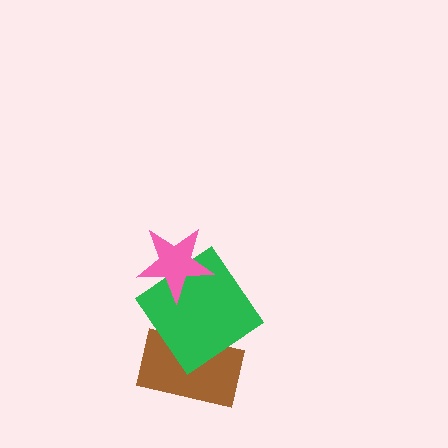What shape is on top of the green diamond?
The pink star is on top of the green diamond.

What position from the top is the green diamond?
The green diamond is 2nd from the top.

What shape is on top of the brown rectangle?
The green diamond is on top of the brown rectangle.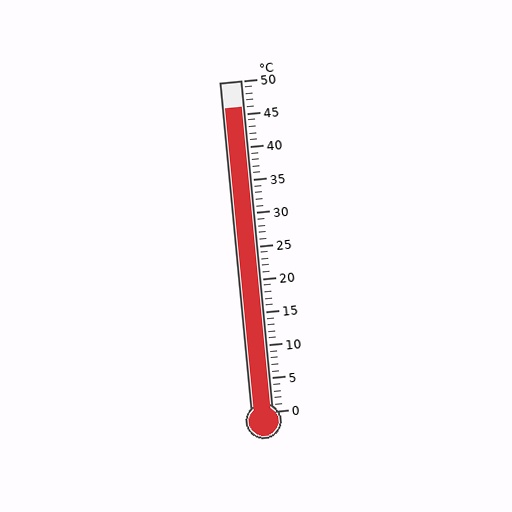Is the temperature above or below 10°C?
The temperature is above 10°C.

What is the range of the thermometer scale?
The thermometer scale ranges from 0°C to 50°C.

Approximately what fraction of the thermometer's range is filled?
The thermometer is filled to approximately 90% of its range.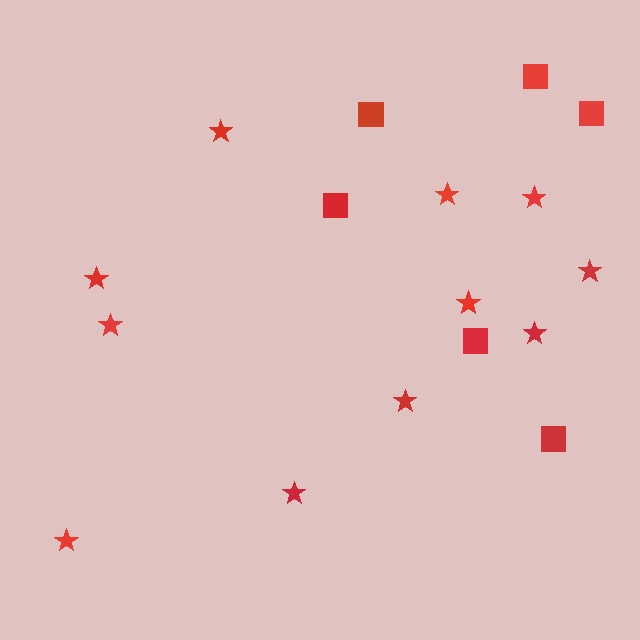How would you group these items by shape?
There are 2 groups: one group of stars (11) and one group of squares (6).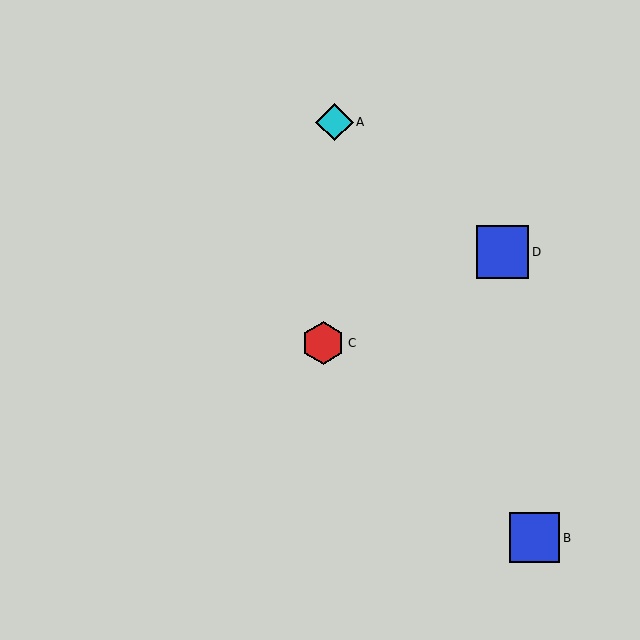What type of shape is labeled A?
Shape A is a cyan diamond.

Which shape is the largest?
The blue square (labeled D) is the largest.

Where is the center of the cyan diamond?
The center of the cyan diamond is at (334, 122).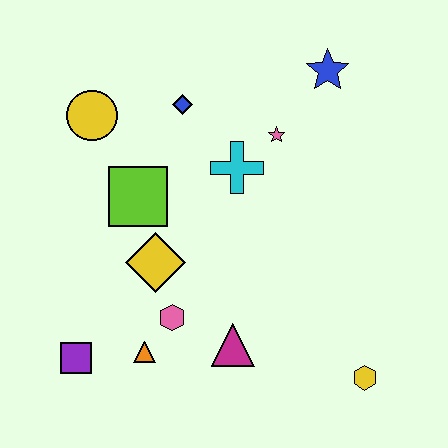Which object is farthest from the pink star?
The purple square is farthest from the pink star.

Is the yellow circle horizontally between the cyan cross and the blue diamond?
No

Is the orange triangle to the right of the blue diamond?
No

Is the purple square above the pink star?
No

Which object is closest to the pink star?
The cyan cross is closest to the pink star.